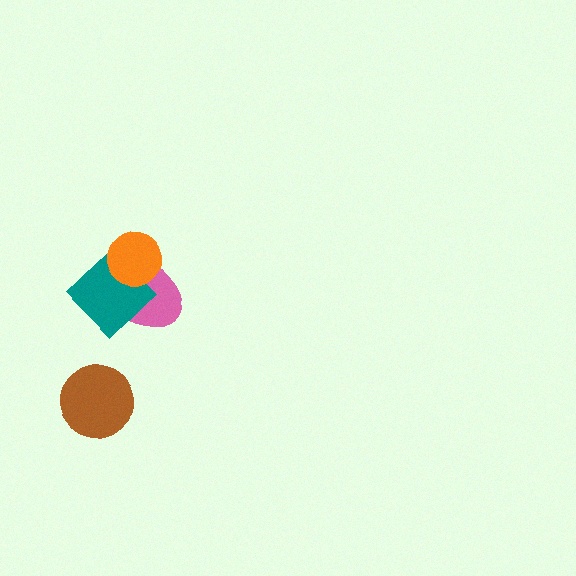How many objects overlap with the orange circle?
2 objects overlap with the orange circle.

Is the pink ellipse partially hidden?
Yes, it is partially covered by another shape.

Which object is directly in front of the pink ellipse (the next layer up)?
The teal diamond is directly in front of the pink ellipse.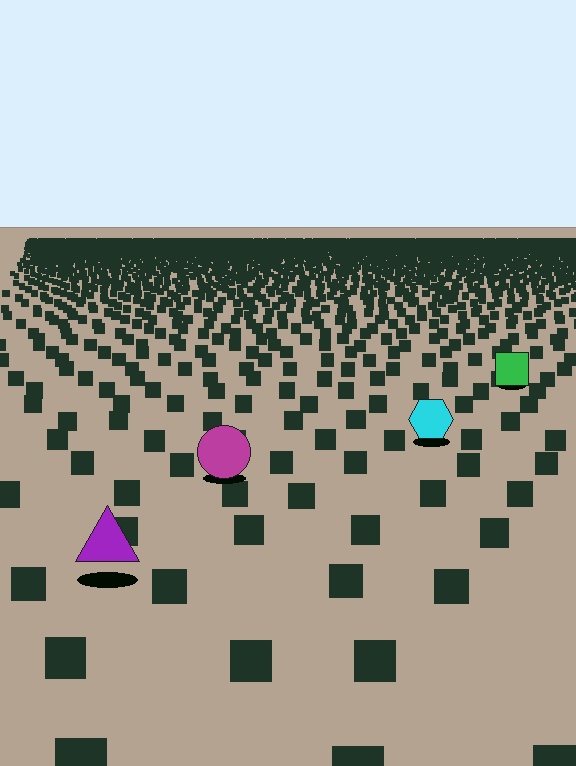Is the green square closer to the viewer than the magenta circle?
No. The magenta circle is closer — you can tell from the texture gradient: the ground texture is coarser near it.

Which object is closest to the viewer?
The purple triangle is closest. The texture marks near it are larger and more spread out.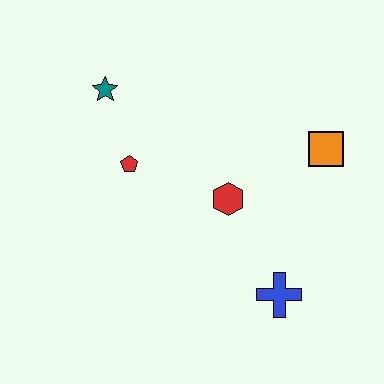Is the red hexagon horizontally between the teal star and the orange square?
Yes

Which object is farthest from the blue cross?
The teal star is farthest from the blue cross.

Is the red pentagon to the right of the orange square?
No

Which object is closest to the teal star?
The red pentagon is closest to the teal star.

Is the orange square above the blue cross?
Yes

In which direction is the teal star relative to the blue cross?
The teal star is above the blue cross.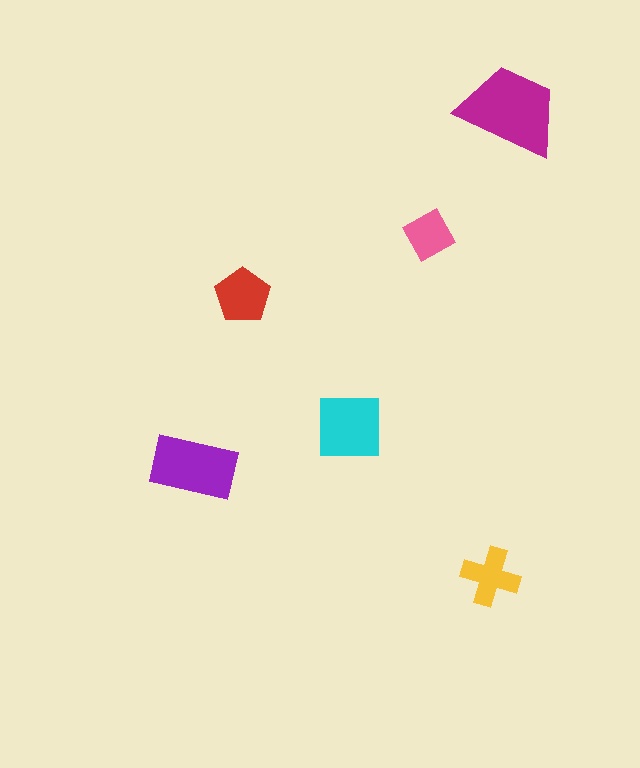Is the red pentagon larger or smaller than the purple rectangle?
Smaller.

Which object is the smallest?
The pink diamond.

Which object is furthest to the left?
The purple rectangle is leftmost.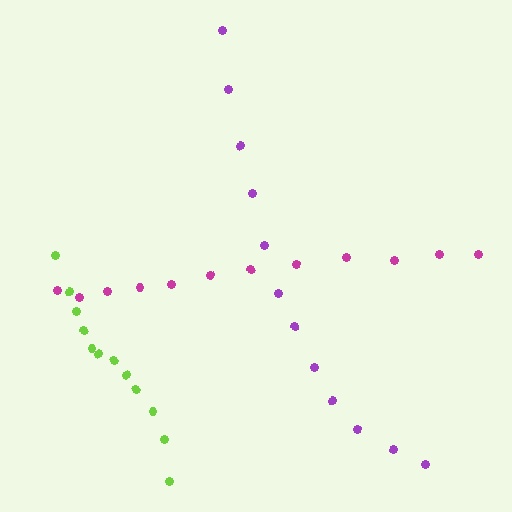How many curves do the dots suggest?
There are 3 distinct paths.